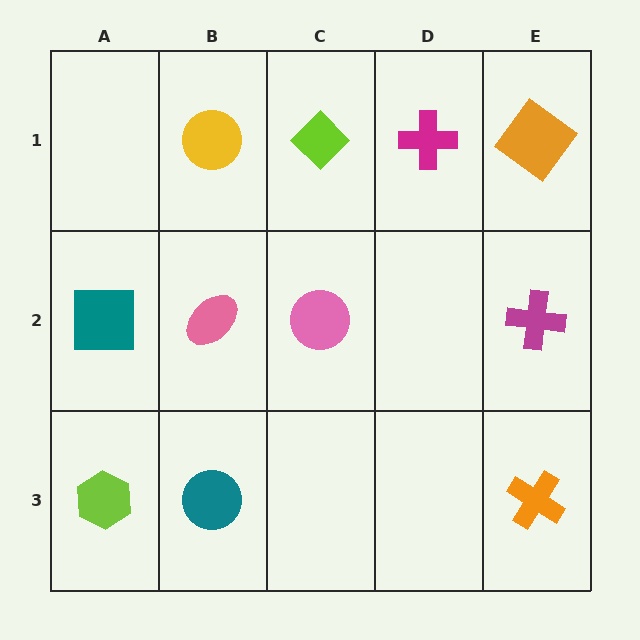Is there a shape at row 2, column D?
No, that cell is empty.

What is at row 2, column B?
A pink ellipse.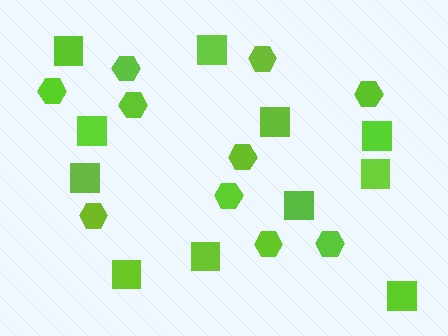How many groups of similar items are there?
There are 2 groups: one group of squares (11) and one group of hexagons (10).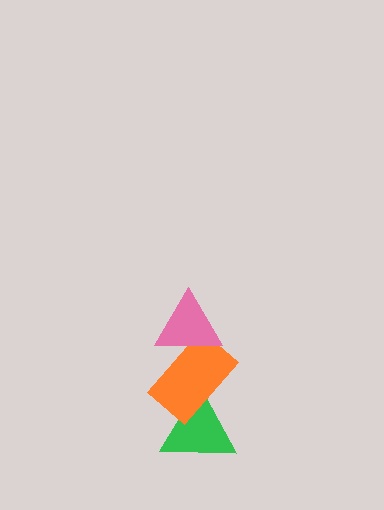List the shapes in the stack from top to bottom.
From top to bottom: the pink triangle, the orange rectangle, the green triangle.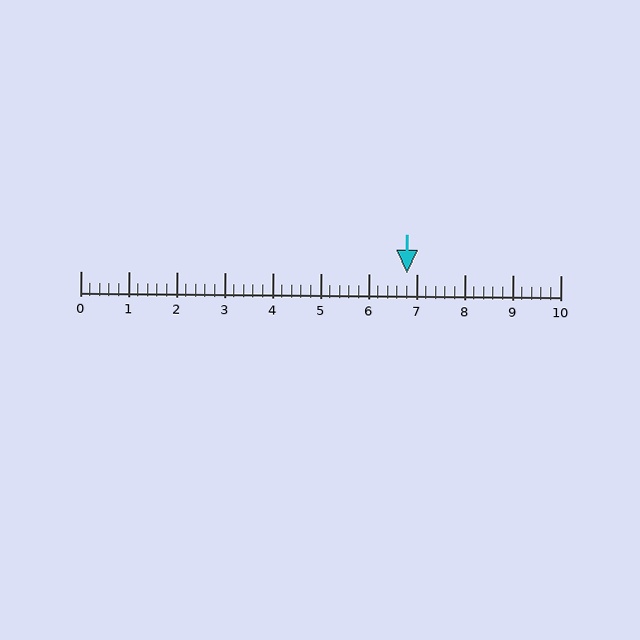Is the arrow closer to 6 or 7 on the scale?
The arrow is closer to 7.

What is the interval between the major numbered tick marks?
The major tick marks are spaced 1 units apart.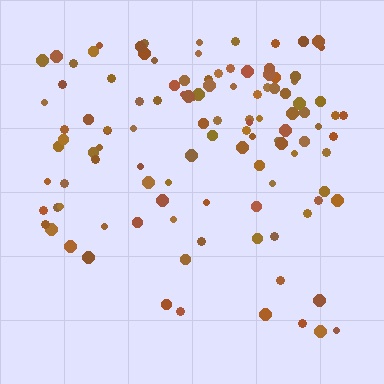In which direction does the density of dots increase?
From bottom to top, with the top side densest.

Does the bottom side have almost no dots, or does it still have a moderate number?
Still a moderate number, just noticeably fewer than the top.